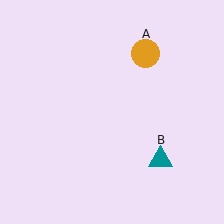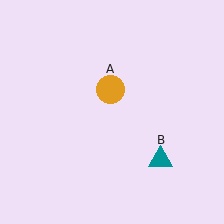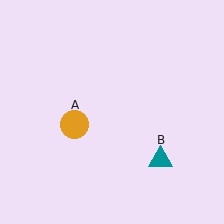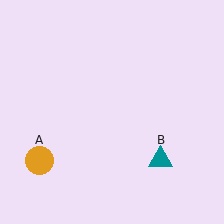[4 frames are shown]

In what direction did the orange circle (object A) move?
The orange circle (object A) moved down and to the left.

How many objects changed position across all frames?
1 object changed position: orange circle (object A).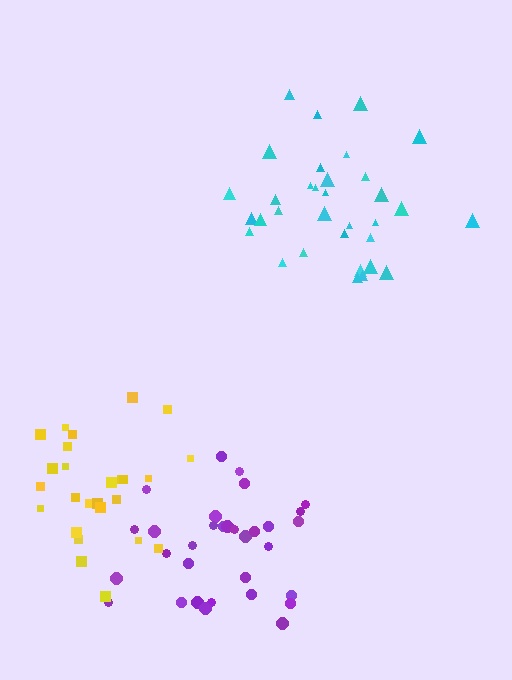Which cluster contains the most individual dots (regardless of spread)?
Cyan (33).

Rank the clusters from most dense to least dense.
cyan, purple, yellow.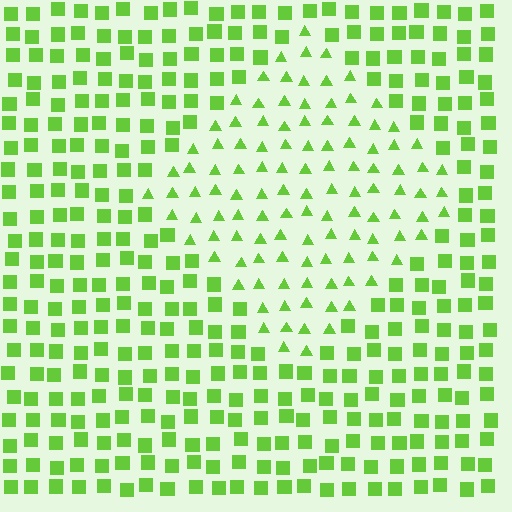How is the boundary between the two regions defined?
The boundary is defined by a change in element shape: triangles inside vs. squares outside. All elements share the same color and spacing.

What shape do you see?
I see a diamond.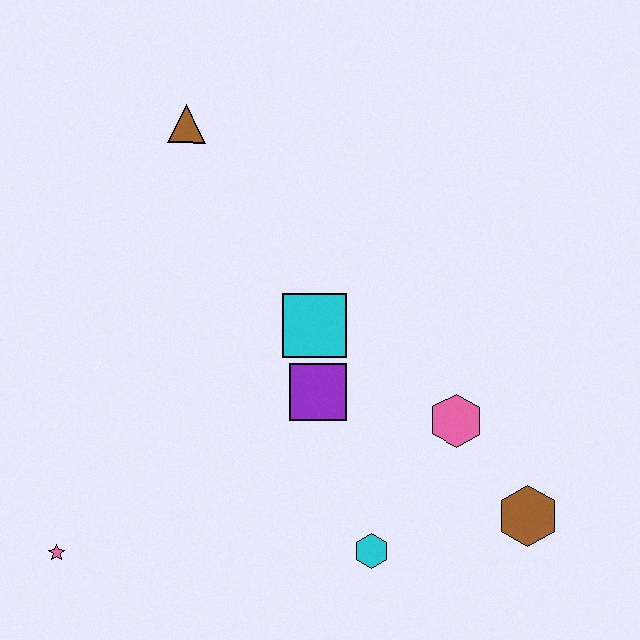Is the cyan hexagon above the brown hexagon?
No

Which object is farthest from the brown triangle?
The brown hexagon is farthest from the brown triangle.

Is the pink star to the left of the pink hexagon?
Yes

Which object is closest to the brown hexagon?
The pink hexagon is closest to the brown hexagon.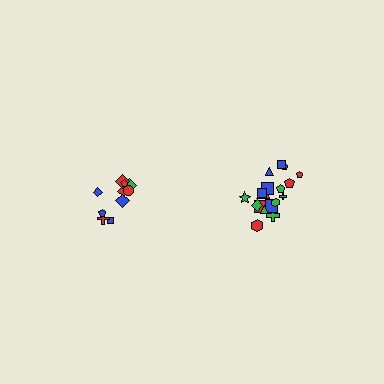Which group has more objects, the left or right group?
The right group.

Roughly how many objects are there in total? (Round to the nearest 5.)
Roughly 30 objects in total.